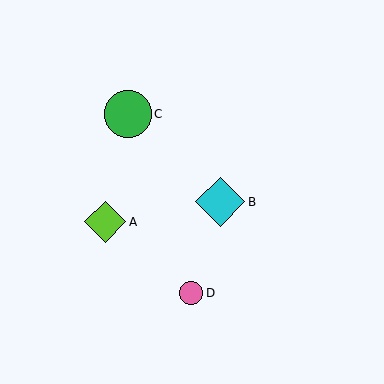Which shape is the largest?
The cyan diamond (labeled B) is the largest.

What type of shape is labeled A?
Shape A is a lime diamond.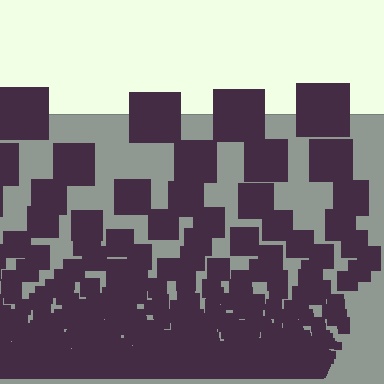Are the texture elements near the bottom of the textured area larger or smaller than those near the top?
Smaller. The gradient is inverted — elements near the bottom are smaller and denser.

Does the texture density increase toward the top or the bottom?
Density increases toward the bottom.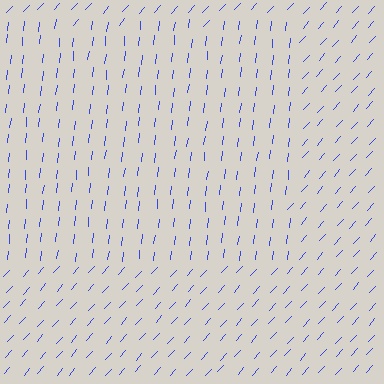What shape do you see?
I see a rectangle.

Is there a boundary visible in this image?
Yes, there is a texture boundary formed by a change in line orientation.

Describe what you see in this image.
The image is filled with small blue line segments. A rectangle region in the image has lines oriented differently from the surrounding lines, creating a visible texture boundary.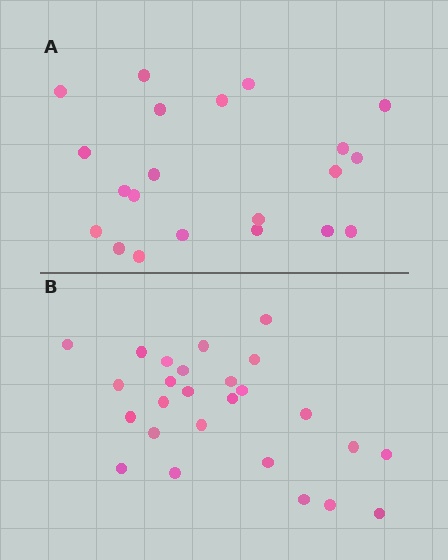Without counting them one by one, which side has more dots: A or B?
Region B (the bottom region) has more dots.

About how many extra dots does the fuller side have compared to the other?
Region B has about 5 more dots than region A.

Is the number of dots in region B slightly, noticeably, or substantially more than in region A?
Region B has only slightly more — the two regions are fairly close. The ratio is roughly 1.2 to 1.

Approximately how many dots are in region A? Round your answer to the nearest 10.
About 20 dots. (The exact count is 21, which rounds to 20.)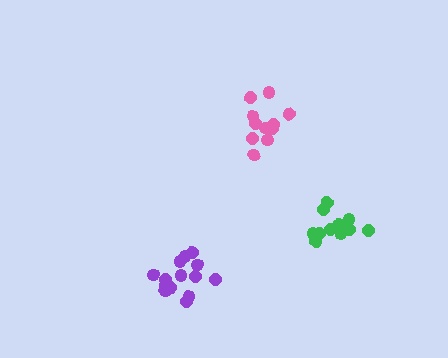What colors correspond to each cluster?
The clusters are colored: pink, purple, green.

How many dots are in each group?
Group 1: 12 dots, Group 2: 14 dots, Group 3: 13 dots (39 total).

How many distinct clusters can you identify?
There are 3 distinct clusters.